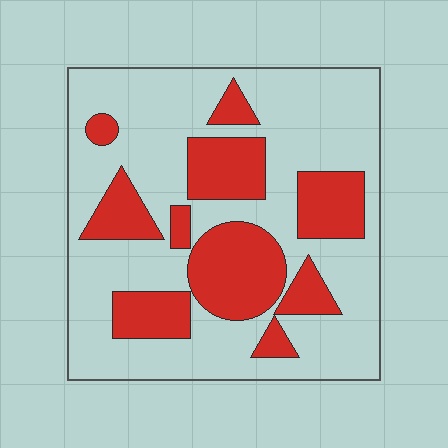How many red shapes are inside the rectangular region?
10.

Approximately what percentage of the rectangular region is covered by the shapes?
Approximately 30%.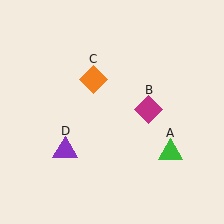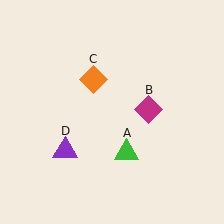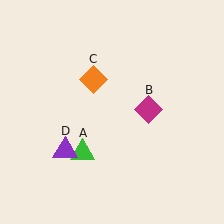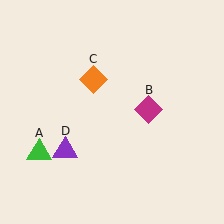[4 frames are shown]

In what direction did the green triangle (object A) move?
The green triangle (object A) moved left.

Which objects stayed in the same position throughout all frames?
Magenta diamond (object B) and orange diamond (object C) and purple triangle (object D) remained stationary.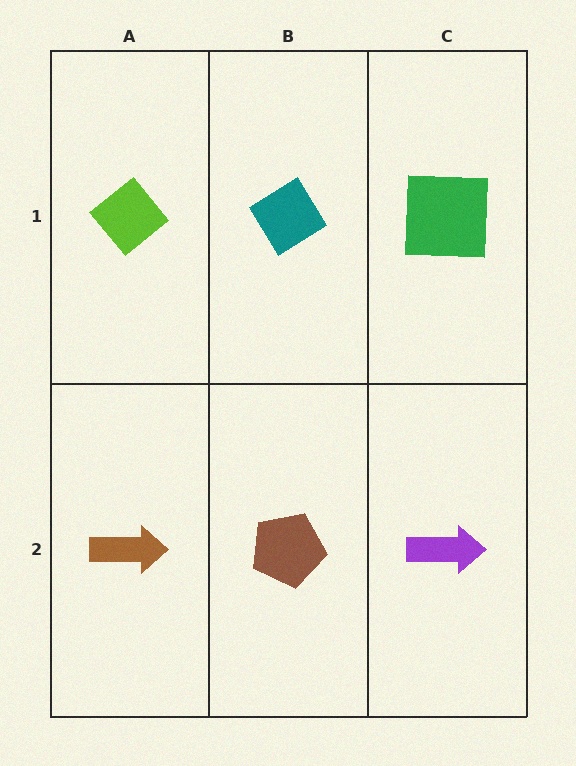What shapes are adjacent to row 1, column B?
A brown pentagon (row 2, column B), a lime diamond (row 1, column A), a green square (row 1, column C).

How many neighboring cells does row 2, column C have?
2.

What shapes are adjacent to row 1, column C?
A purple arrow (row 2, column C), a teal diamond (row 1, column B).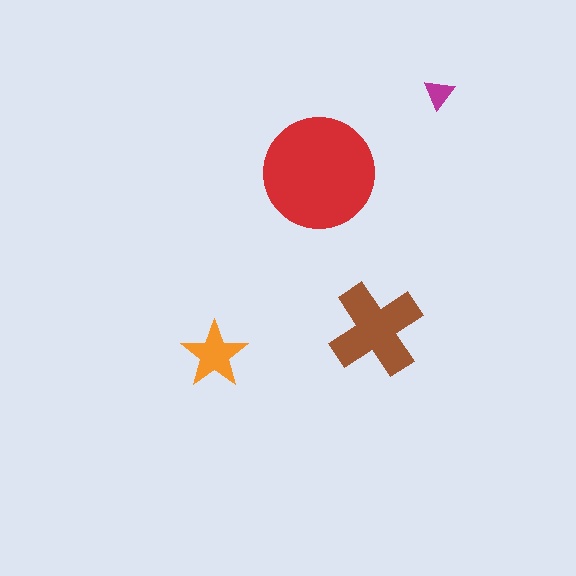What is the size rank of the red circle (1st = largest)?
1st.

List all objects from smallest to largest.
The magenta triangle, the orange star, the brown cross, the red circle.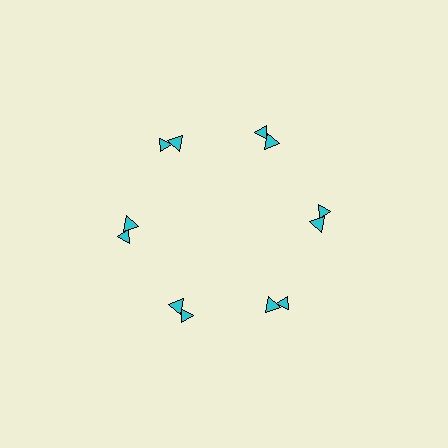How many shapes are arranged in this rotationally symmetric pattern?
There are 12 shapes, arranged in 6 groups of 2.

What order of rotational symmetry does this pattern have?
This pattern has 6-fold rotational symmetry.